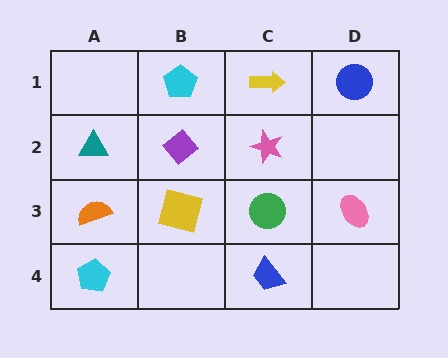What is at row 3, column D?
A pink ellipse.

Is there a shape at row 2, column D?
No, that cell is empty.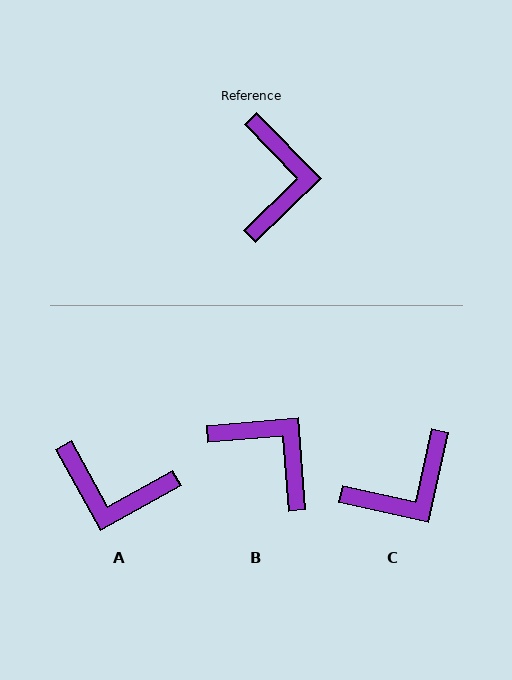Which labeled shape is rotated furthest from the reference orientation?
A, about 106 degrees away.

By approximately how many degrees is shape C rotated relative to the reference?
Approximately 57 degrees clockwise.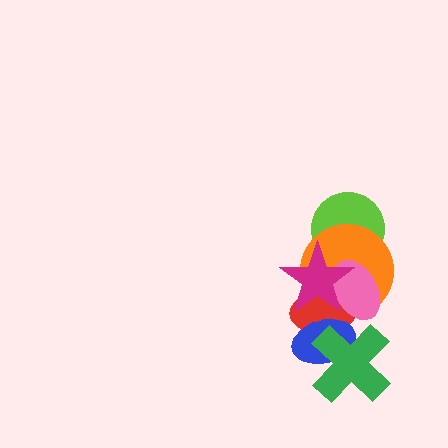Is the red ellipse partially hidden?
Yes, it is partially covered by another shape.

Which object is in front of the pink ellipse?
The magenta star is in front of the pink ellipse.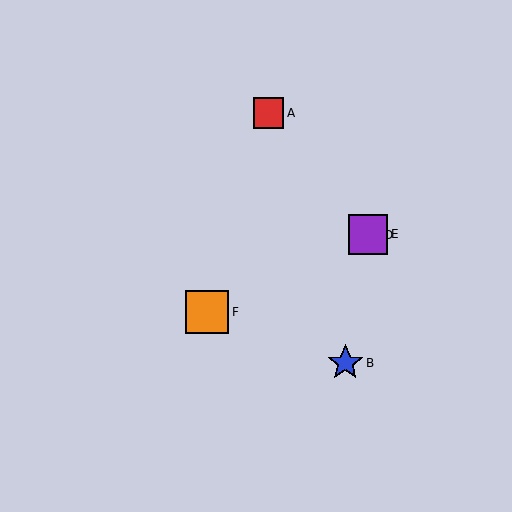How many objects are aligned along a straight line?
4 objects (C, D, E, F) are aligned along a straight line.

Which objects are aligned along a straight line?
Objects C, D, E, F are aligned along a straight line.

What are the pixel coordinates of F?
Object F is at (207, 312).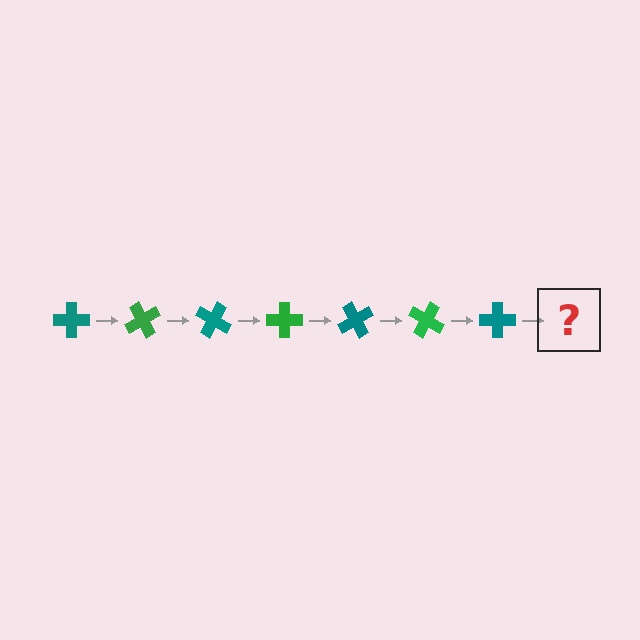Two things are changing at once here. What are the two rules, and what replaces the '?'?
The two rules are that it rotates 60 degrees each step and the color cycles through teal and green. The '?' should be a green cross, rotated 420 degrees from the start.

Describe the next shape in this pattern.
It should be a green cross, rotated 420 degrees from the start.